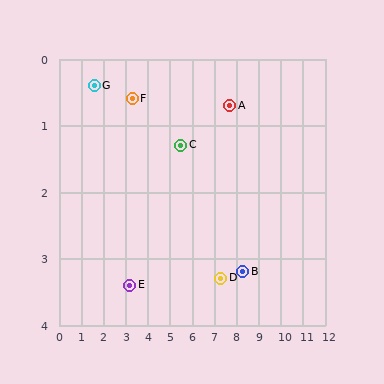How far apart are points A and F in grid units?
Points A and F are about 4.4 grid units apart.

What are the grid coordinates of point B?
Point B is at approximately (8.3, 3.2).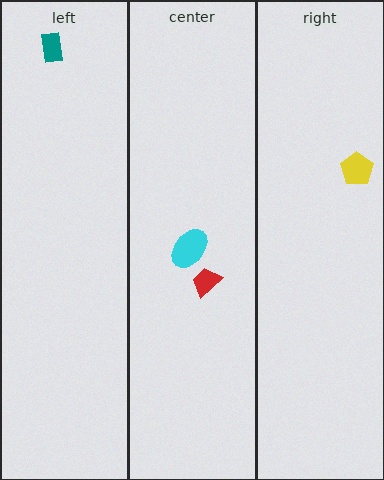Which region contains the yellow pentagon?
The right region.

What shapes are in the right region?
The yellow pentagon.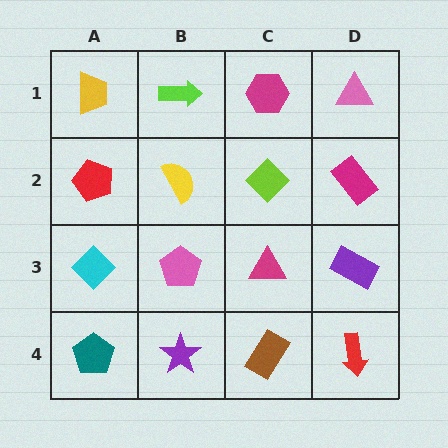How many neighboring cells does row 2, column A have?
3.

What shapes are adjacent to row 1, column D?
A magenta rectangle (row 2, column D), a magenta hexagon (row 1, column C).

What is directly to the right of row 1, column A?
A lime arrow.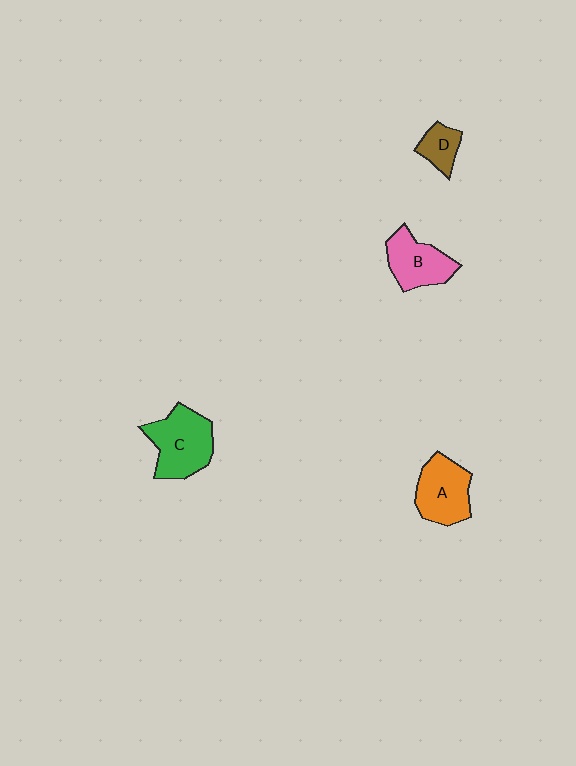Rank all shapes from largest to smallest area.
From largest to smallest: C (green), A (orange), B (pink), D (brown).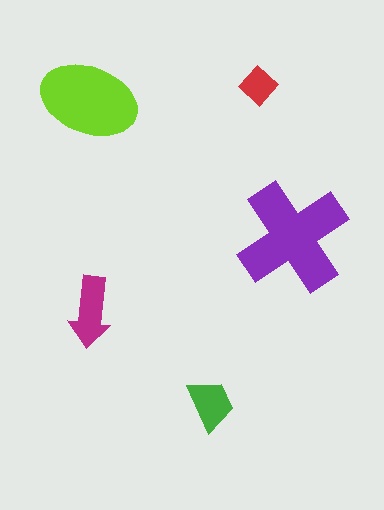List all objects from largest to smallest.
The purple cross, the lime ellipse, the magenta arrow, the green trapezoid, the red diamond.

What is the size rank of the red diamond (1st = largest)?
5th.